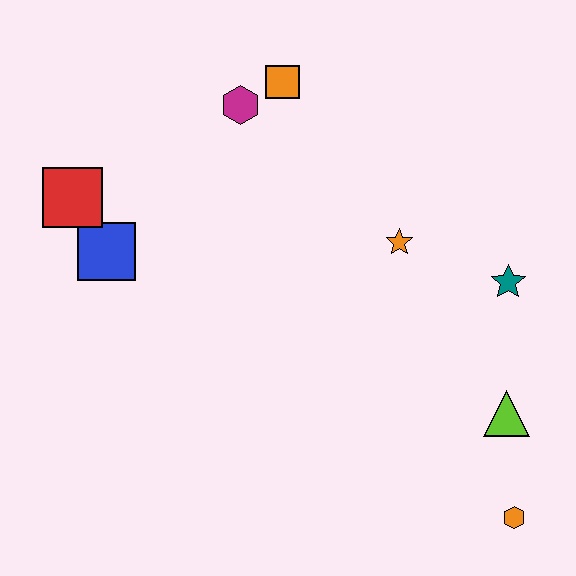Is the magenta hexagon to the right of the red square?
Yes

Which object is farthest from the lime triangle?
The red square is farthest from the lime triangle.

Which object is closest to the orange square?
The magenta hexagon is closest to the orange square.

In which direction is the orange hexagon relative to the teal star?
The orange hexagon is below the teal star.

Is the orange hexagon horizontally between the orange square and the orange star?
No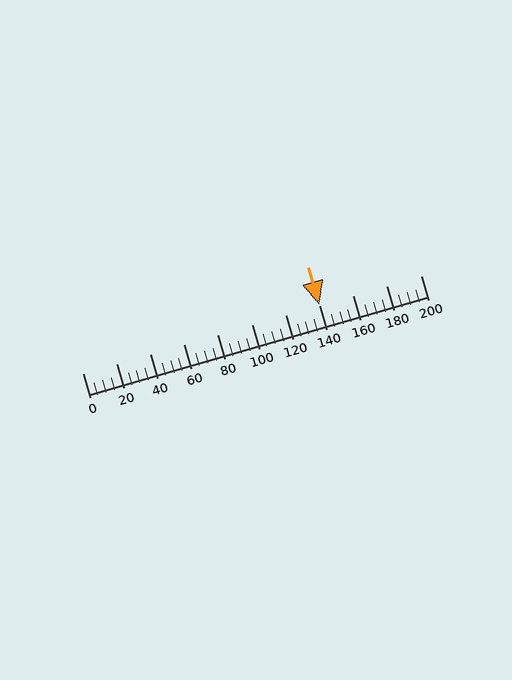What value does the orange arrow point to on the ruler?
The orange arrow points to approximately 140.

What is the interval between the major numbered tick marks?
The major tick marks are spaced 20 units apart.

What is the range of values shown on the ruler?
The ruler shows values from 0 to 200.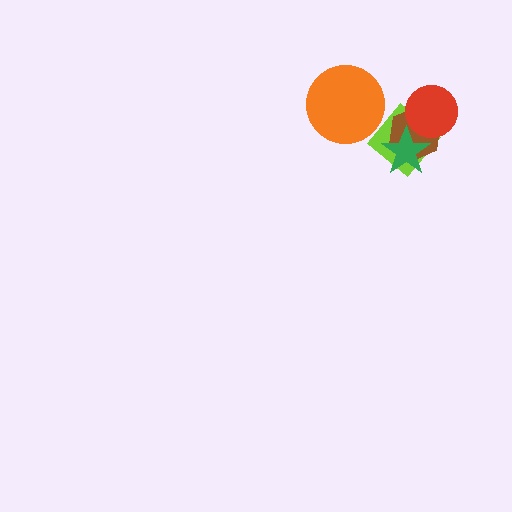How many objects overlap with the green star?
2 objects overlap with the green star.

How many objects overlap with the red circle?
2 objects overlap with the red circle.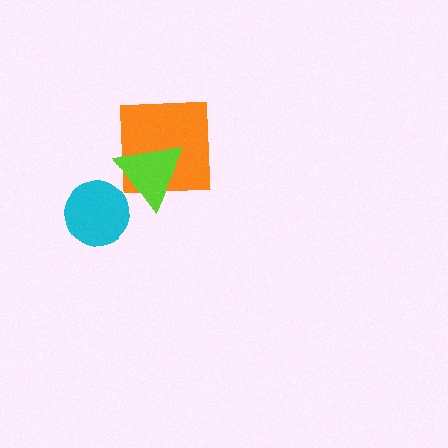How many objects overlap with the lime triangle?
1 object overlaps with the lime triangle.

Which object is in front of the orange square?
The lime triangle is in front of the orange square.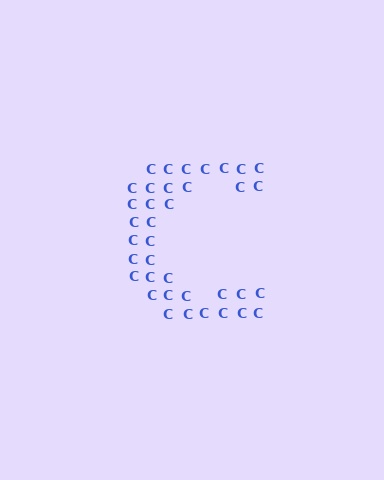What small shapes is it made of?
It is made of small letter C's.